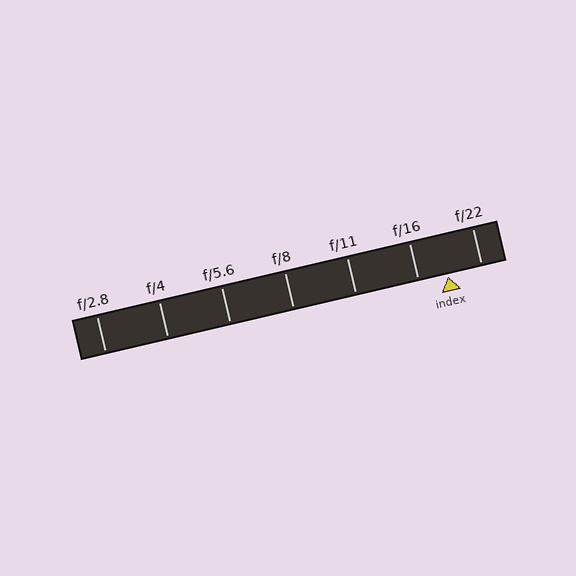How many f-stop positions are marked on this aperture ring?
There are 7 f-stop positions marked.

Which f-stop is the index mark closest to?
The index mark is closest to f/16.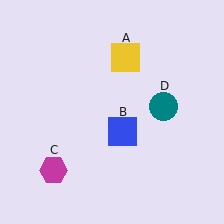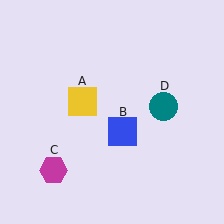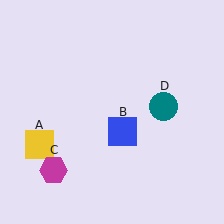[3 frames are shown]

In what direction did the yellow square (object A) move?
The yellow square (object A) moved down and to the left.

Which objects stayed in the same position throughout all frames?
Blue square (object B) and magenta hexagon (object C) and teal circle (object D) remained stationary.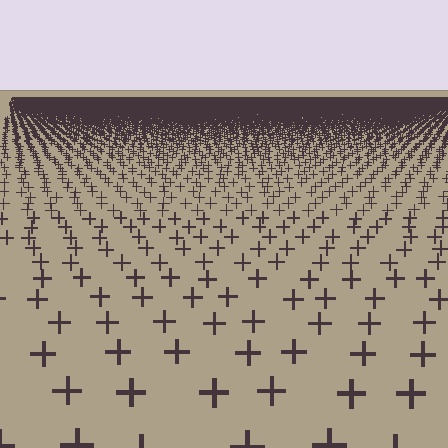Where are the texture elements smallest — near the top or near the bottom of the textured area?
Near the top.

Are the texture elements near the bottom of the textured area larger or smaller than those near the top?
Larger. Near the bottom, elements are closer to the viewer and appear at a bigger on-screen size.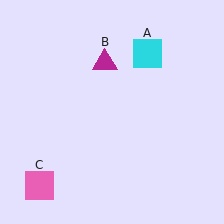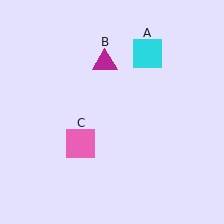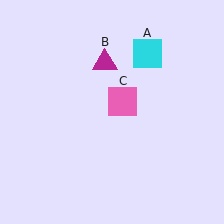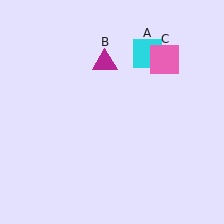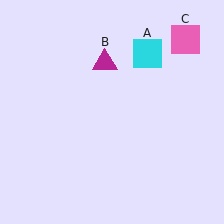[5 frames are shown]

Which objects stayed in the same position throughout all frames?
Cyan square (object A) and magenta triangle (object B) remained stationary.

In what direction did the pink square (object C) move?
The pink square (object C) moved up and to the right.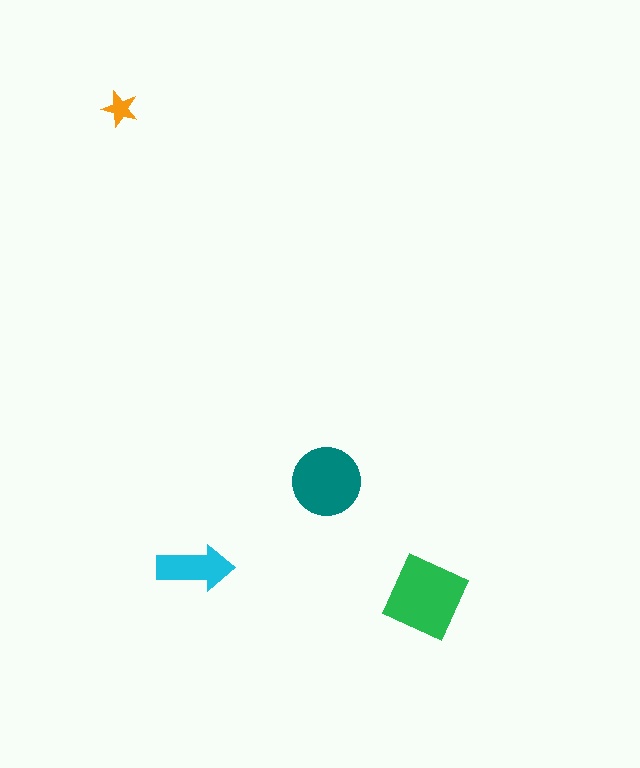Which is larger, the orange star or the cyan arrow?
The cyan arrow.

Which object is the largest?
The green diamond.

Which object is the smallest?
The orange star.